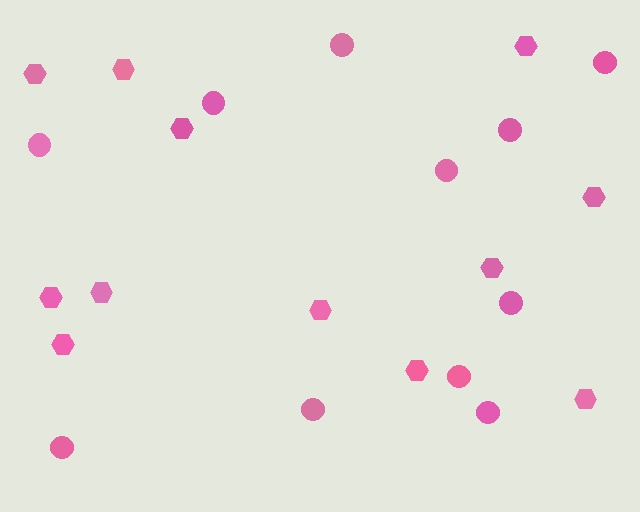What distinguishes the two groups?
There are 2 groups: one group of circles (11) and one group of hexagons (12).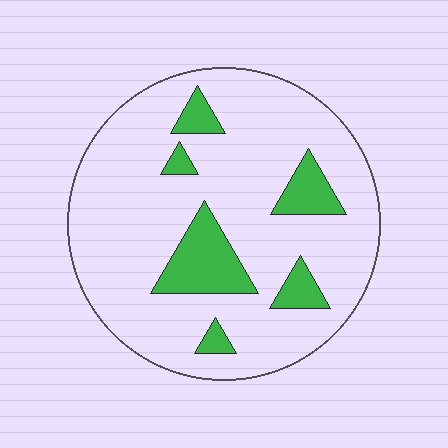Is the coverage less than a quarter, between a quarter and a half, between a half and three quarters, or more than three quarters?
Less than a quarter.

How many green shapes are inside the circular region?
6.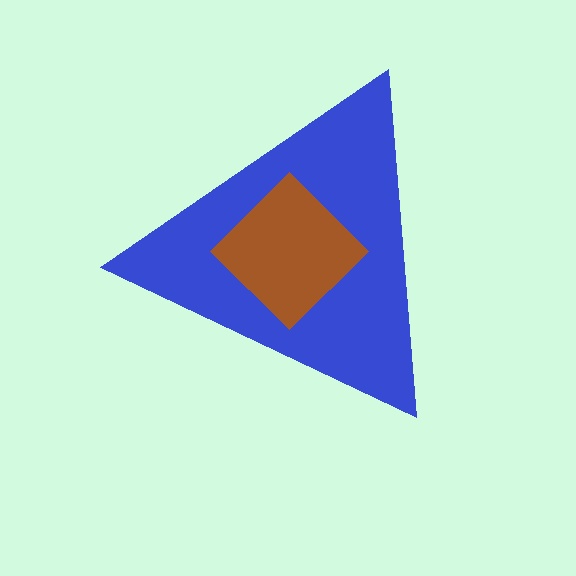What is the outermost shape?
The blue triangle.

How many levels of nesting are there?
2.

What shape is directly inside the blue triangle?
The brown diamond.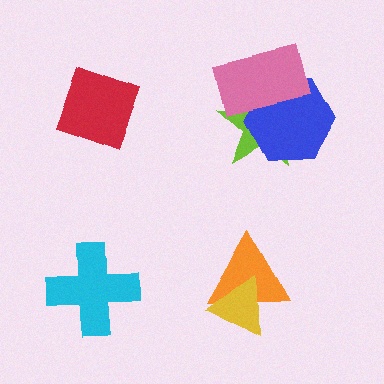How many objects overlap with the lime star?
2 objects overlap with the lime star.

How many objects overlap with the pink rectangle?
2 objects overlap with the pink rectangle.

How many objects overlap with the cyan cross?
0 objects overlap with the cyan cross.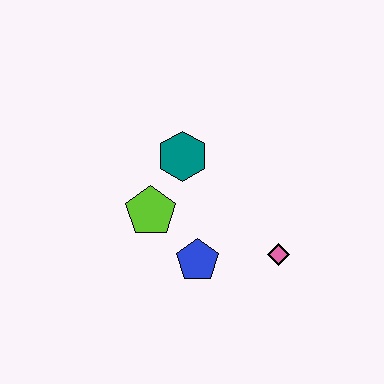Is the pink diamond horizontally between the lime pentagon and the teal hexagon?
No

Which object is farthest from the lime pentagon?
The pink diamond is farthest from the lime pentagon.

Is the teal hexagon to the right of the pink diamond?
No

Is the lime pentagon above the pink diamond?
Yes